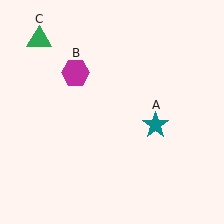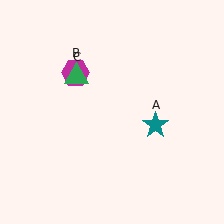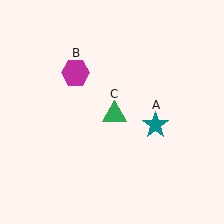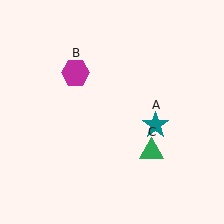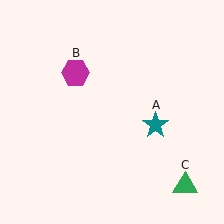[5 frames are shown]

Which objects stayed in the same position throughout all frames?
Teal star (object A) and magenta hexagon (object B) remained stationary.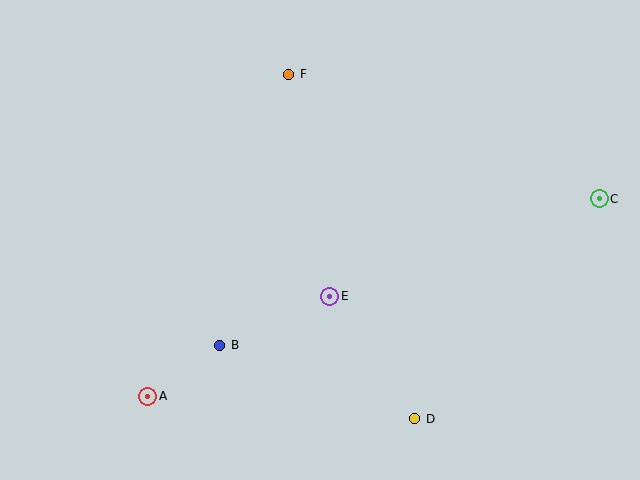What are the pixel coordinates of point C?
Point C is at (599, 199).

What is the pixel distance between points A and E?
The distance between A and E is 208 pixels.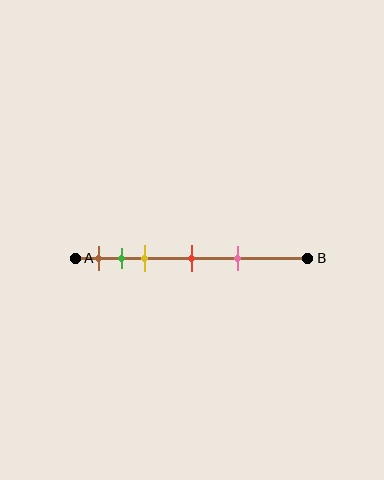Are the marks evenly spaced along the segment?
No, the marks are not evenly spaced.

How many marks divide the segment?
There are 5 marks dividing the segment.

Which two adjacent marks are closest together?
The green and yellow marks are the closest adjacent pair.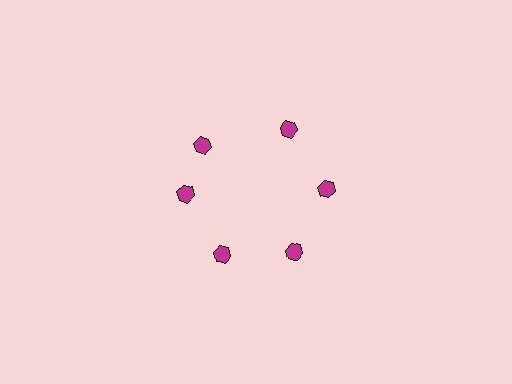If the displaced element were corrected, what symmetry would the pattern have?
It would have 6-fold rotational symmetry — the pattern would map onto itself every 60 degrees.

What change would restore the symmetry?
The symmetry would be restored by rotating it back into even spacing with its neighbors so that all 6 hexagons sit at equal angles and equal distance from the center.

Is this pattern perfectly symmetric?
No. The 6 magenta hexagons are arranged in a ring, but one element near the 11 o'clock position is rotated out of alignment along the ring, breaking the 6-fold rotational symmetry.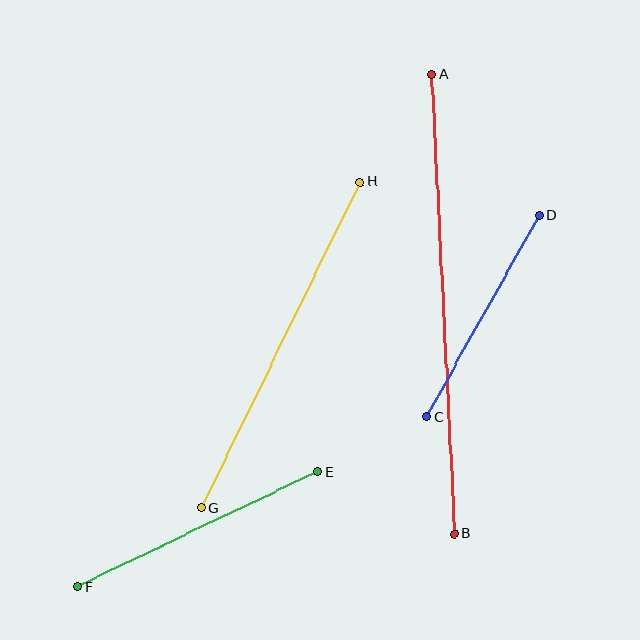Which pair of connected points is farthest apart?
Points A and B are farthest apart.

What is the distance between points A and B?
The distance is approximately 461 pixels.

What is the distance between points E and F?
The distance is approximately 266 pixels.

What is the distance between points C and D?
The distance is approximately 230 pixels.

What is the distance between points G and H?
The distance is approximately 363 pixels.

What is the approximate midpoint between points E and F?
The midpoint is at approximately (198, 529) pixels.